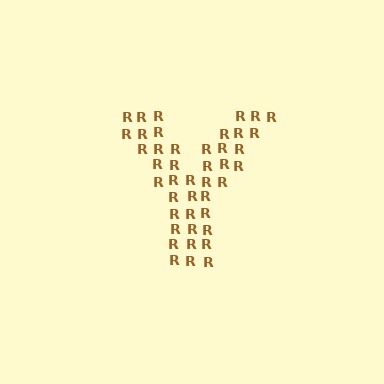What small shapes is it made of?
It is made of small letter R's.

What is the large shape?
The large shape is the letter Y.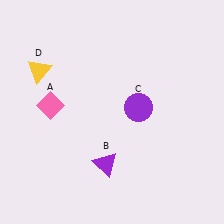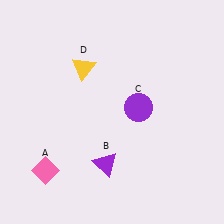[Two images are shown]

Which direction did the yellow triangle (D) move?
The yellow triangle (D) moved right.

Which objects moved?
The objects that moved are: the pink diamond (A), the yellow triangle (D).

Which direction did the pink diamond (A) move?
The pink diamond (A) moved down.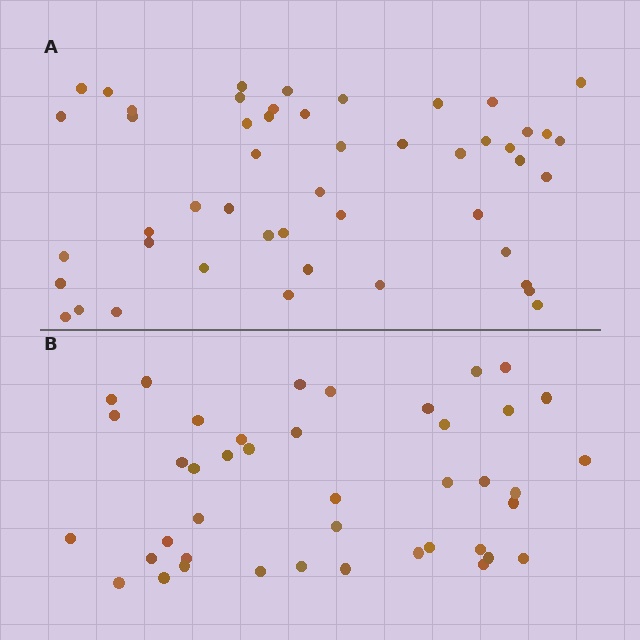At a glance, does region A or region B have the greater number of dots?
Region A (the top region) has more dots.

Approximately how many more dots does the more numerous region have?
Region A has roughly 8 or so more dots than region B.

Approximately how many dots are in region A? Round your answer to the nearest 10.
About 50 dots. (The exact count is 49, which rounds to 50.)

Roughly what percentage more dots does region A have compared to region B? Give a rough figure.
About 15% more.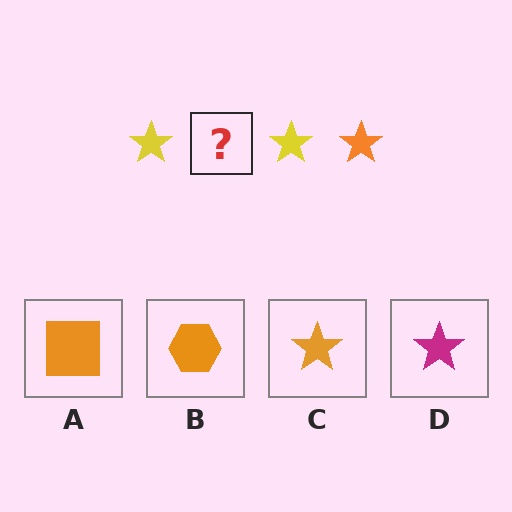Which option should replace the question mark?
Option C.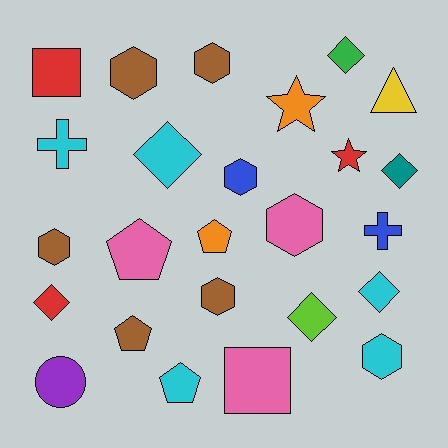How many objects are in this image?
There are 25 objects.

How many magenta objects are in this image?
There are no magenta objects.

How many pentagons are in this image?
There are 4 pentagons.